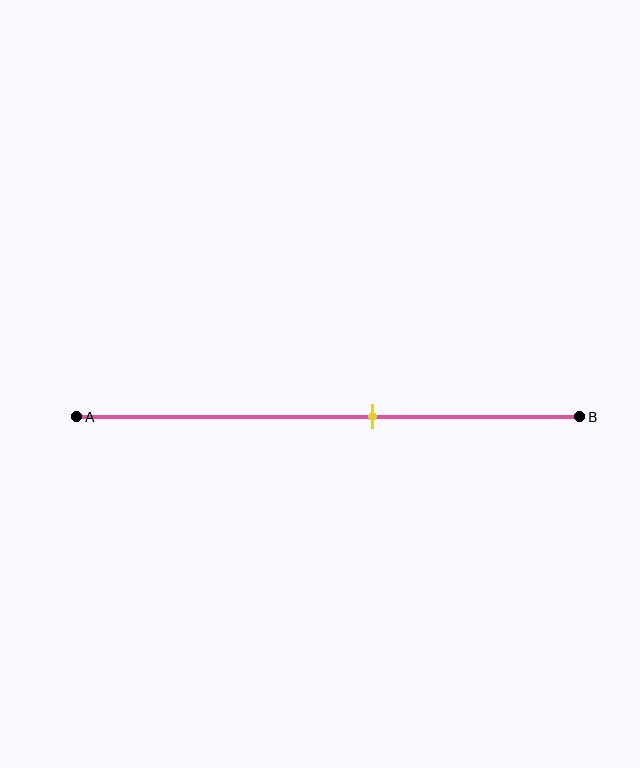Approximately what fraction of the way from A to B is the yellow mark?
The yellow mark is approximately 60% of the way from A to B.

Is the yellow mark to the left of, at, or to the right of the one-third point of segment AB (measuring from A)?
The yellow mark is to the right of the one-third point of segment AB.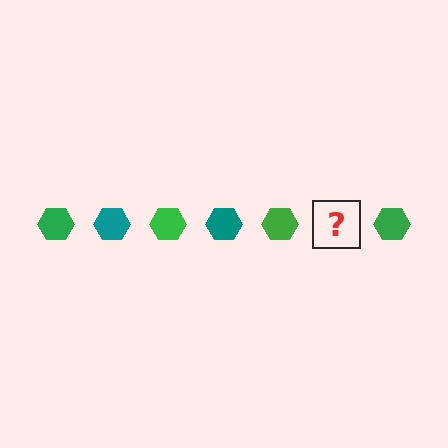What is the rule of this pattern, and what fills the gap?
The rule is that the pattern cycles through green, teal hexagons. The gap should be filled with a teal hexagon.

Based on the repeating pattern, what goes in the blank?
The blank should be a teal hexagon.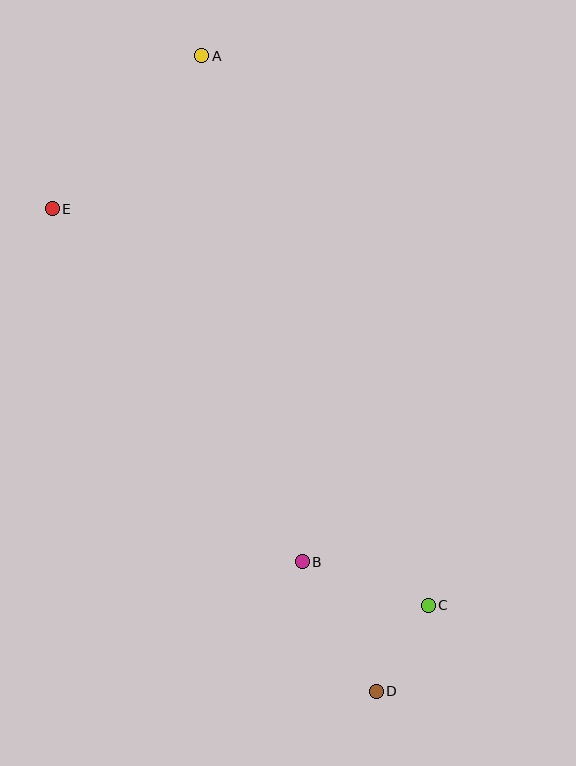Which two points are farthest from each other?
Points A and D are farthest from each other.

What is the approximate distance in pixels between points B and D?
The distance between B and D is approximately 149 pixels.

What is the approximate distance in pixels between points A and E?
The distance between A and E is approximately 214 pixels.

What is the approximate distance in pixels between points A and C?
The distance between A and C is approximately 594 pixels.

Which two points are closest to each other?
Points C and D are closest to each other.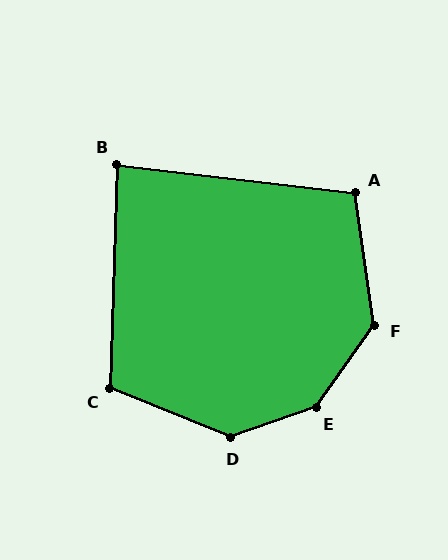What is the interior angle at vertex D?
Approximately 139 degrees (obtuse).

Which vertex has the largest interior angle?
E, at approximately 145 degrees.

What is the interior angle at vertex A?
Approximately 105 degrees (obtuse).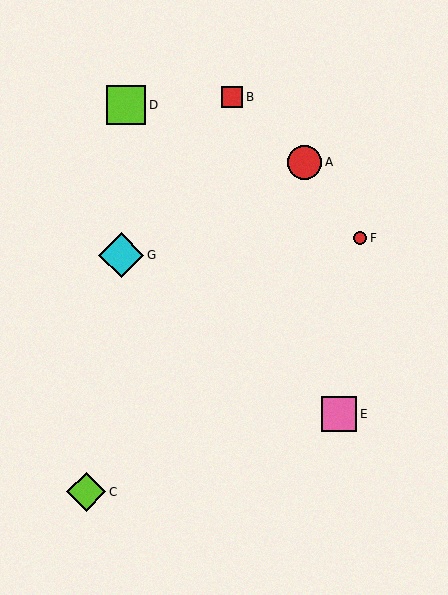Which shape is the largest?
The cyan diamond (labeled G) is the largest.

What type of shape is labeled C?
Shape C is a lime diamond.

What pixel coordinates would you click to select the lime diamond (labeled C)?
Click at (86, 492) to select the lime diamond C.